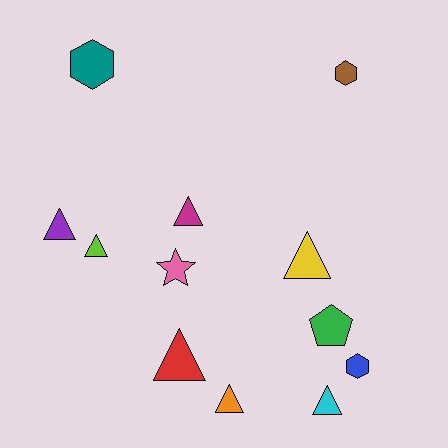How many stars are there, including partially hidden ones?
There is 1 star.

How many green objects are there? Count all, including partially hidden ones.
There is 1 green object.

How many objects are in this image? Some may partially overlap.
There are 12 objects.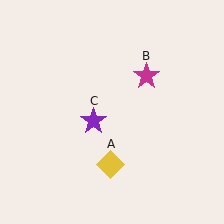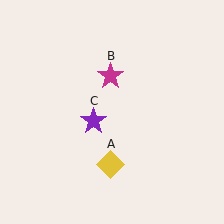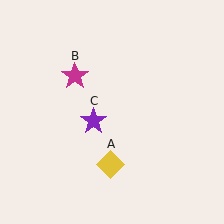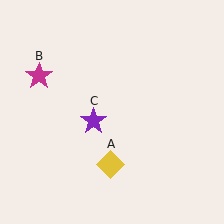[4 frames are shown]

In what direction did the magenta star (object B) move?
The magenta star (object B) moved left.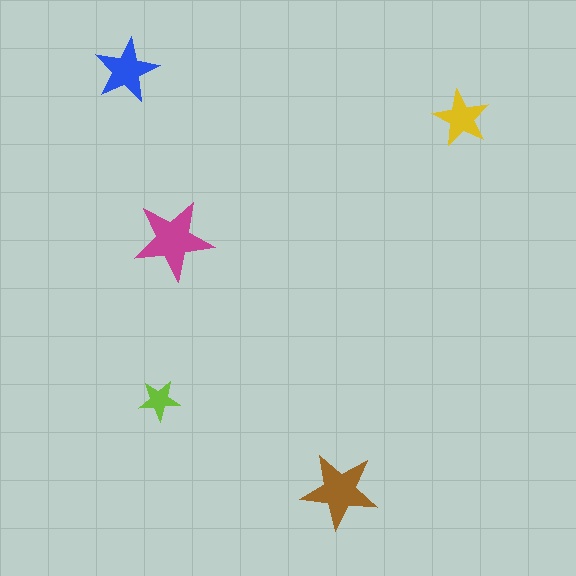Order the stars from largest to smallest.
the magenta one, the brown one, the blue one, the yellow one, the lime one.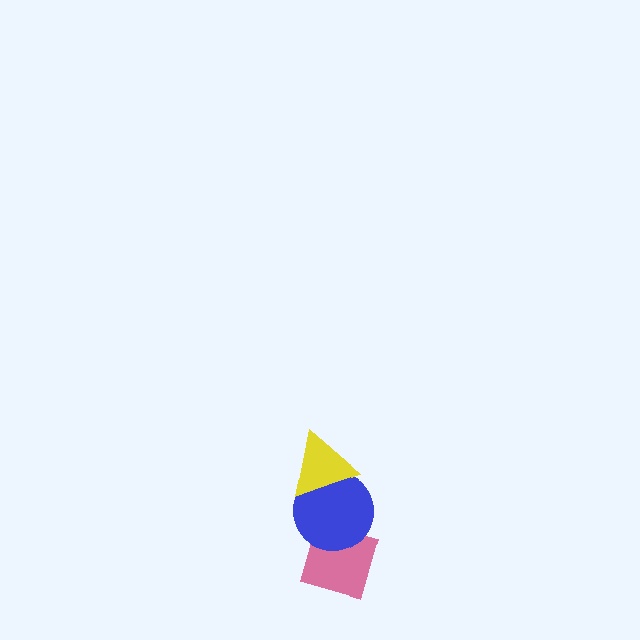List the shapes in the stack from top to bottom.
From top to bottom: the yellow triangle, the blue circle, the pink diamond.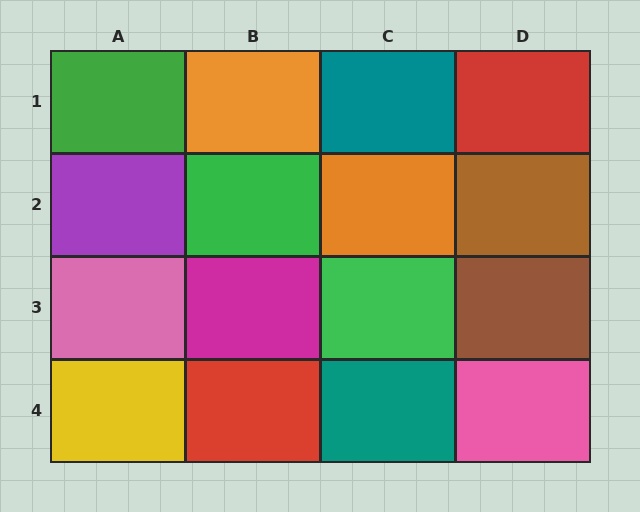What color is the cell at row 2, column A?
Purple.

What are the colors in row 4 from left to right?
Yellow, red, teal, pink.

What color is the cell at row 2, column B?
Green.